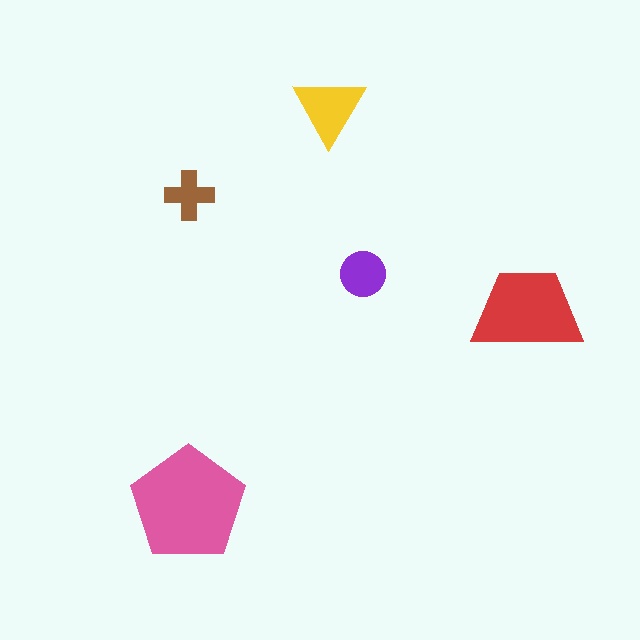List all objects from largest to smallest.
The pink pentagon, the red trapezoid, the yellow triangle, the purple circle, the brown cross.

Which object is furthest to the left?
The pink pentagon is leftmost.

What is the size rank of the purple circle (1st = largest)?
4th.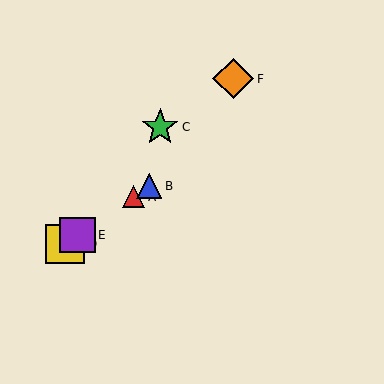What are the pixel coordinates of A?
Object A is at (134, 197).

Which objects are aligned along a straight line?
Objects A, B, D, E are aligned along a straight line.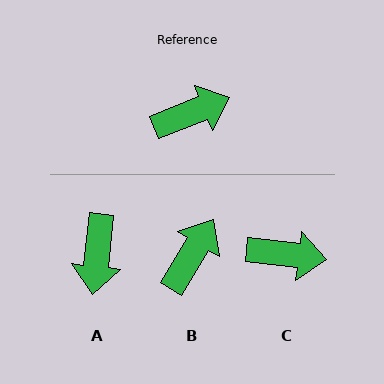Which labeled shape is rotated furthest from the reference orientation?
A, about 118 degrees away.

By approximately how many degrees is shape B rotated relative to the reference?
Approximately 37 degrees counter-clockwise.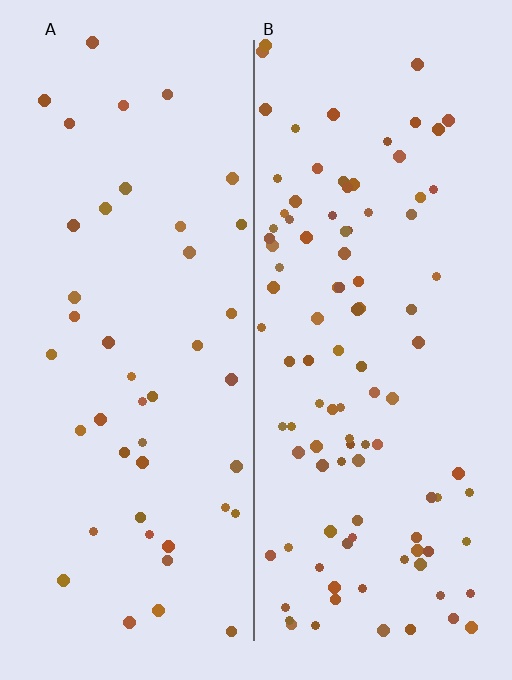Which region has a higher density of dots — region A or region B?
B (the right).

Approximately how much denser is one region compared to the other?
Approximately 2.3× — region B over region A.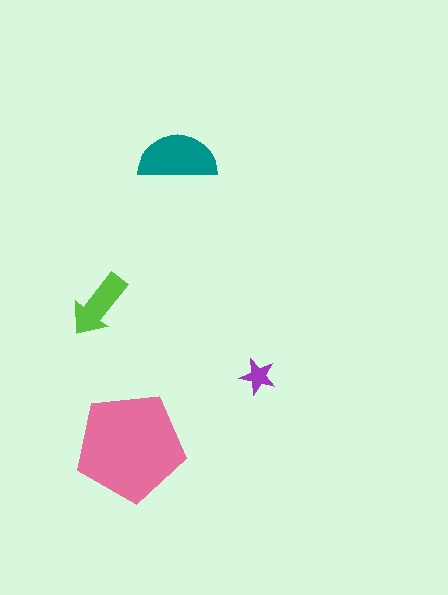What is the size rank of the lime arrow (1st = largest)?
3rd.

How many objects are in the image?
There are 4 objects in the image.